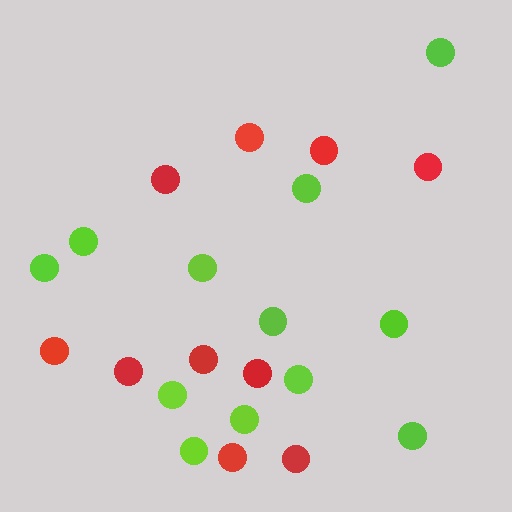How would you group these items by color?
There are 2 groups: one group of red circles (10) and one group of lime circles (12).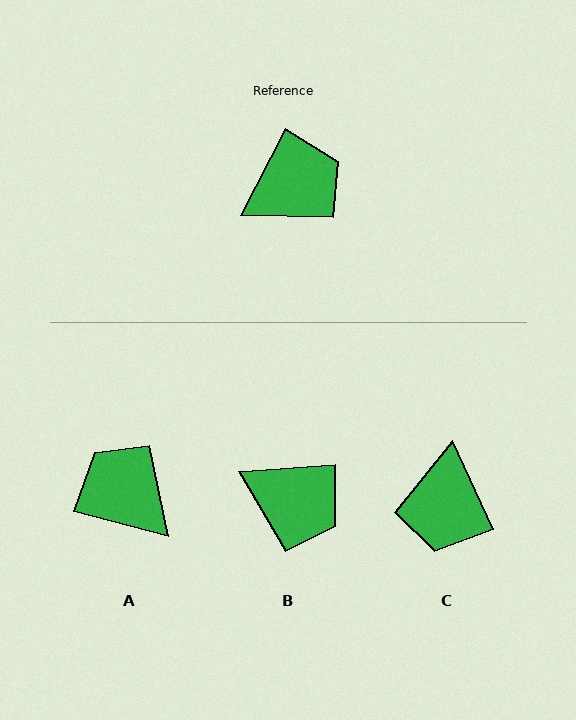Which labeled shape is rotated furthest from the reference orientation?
C, about 128 degrees away.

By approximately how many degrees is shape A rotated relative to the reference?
Approximately 103 degrees counter-clockwise.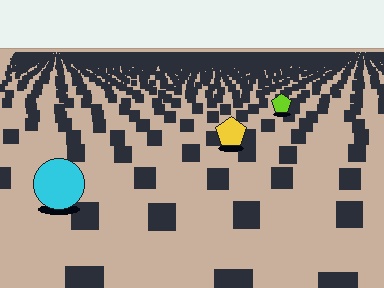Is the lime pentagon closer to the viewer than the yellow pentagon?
No. The yellow pentagon is closer — you can tell from the texture gradient: the ground texture is coarser near it.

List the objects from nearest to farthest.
From nearest to farthest: the cyan circle, the yellow pentagon, the lime pentagon.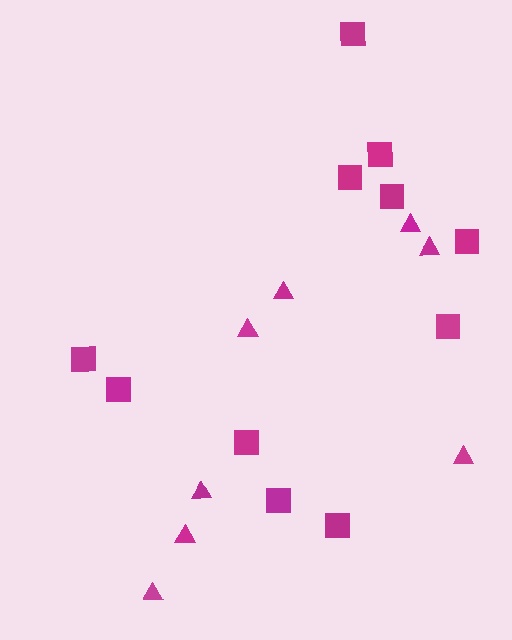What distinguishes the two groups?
There are 2 groups: one group of squares (11) and one group of triangles (8).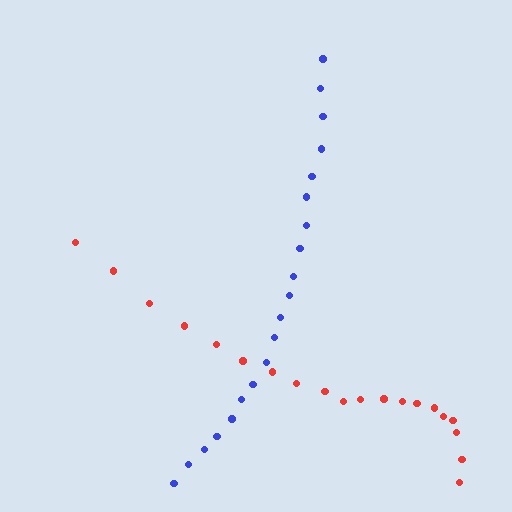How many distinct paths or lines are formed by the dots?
There are 2 distinct paths.